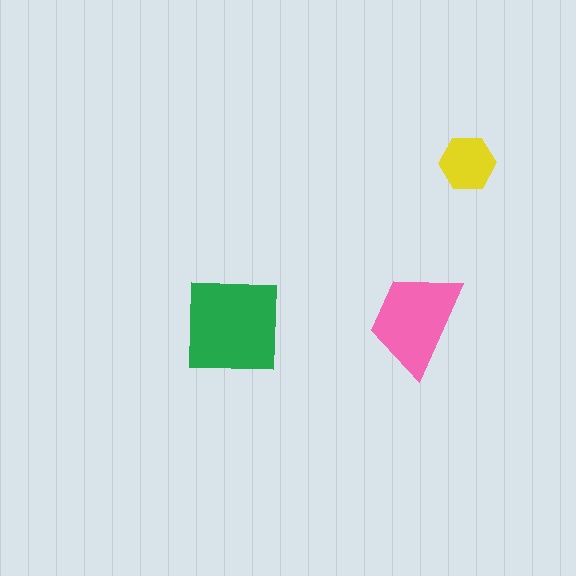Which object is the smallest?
The yellow hexagon.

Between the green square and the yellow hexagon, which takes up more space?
The green square.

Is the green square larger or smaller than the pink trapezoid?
Larger.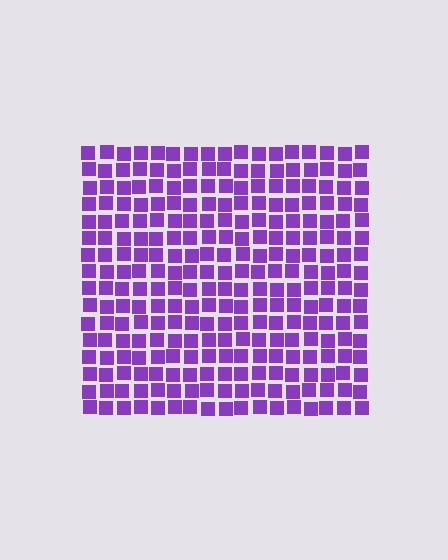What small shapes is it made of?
It is made of small squares.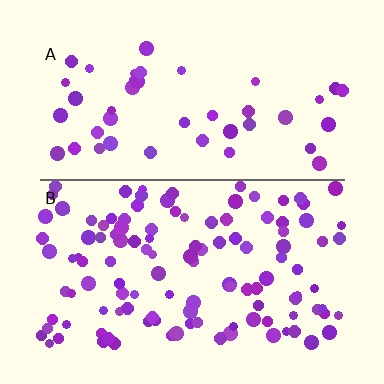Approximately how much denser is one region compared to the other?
Approximately 2.8× — region B over region A.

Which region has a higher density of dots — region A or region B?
B (the bottom).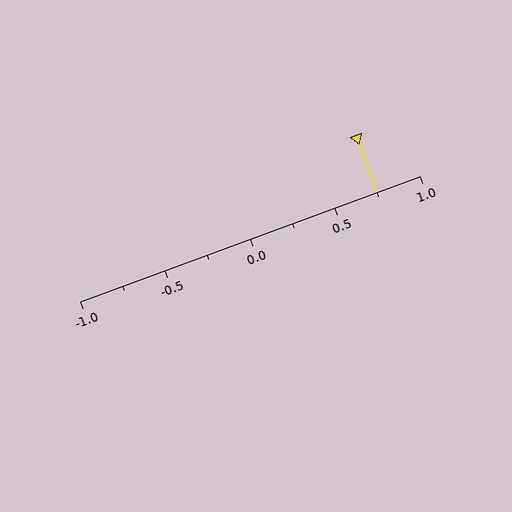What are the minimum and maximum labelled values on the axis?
The axis runs from -1.0 to 1.0.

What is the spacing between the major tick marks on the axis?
The major ticks are spaced 0.5 apart.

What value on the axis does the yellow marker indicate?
The marker indicates approximately 0.75.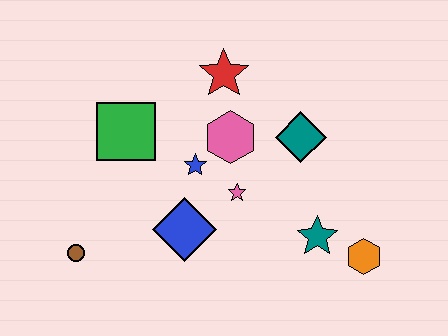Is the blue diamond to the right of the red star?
No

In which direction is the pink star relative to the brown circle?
The pink star is to the right of the brown circle.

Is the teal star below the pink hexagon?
Yes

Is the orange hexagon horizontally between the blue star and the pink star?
No